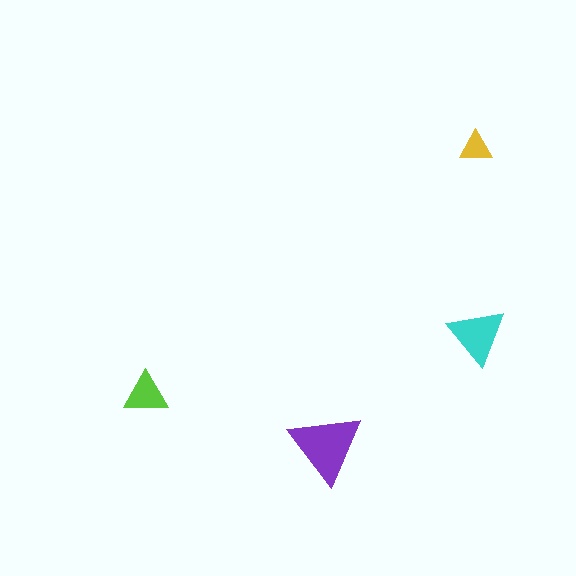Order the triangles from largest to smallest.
the purple one, the cyan one, the lime one, the yellow one.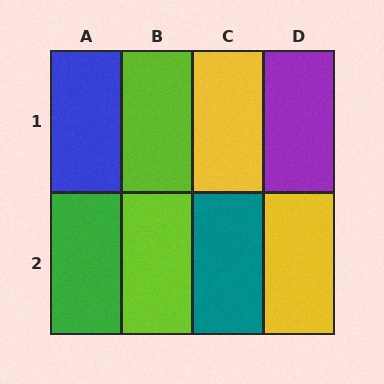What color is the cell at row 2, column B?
Lime.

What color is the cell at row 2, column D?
Yellow.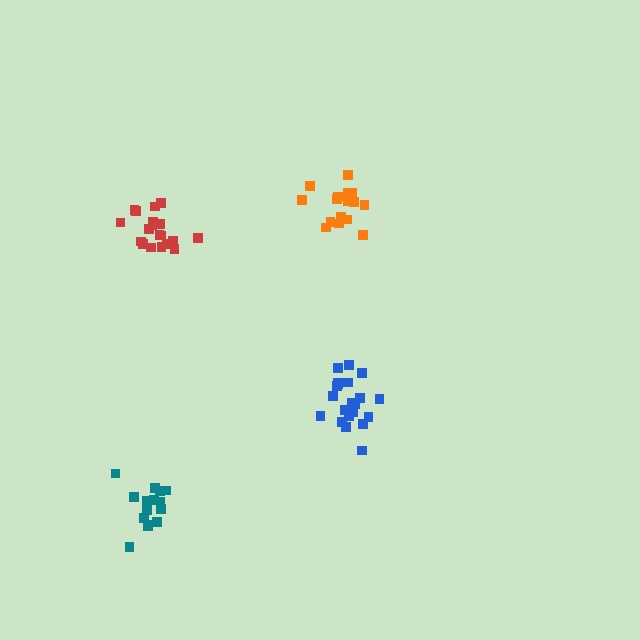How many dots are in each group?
Group 1: 15 dots, Group 2: 17 dots, Group 3: 19 dots, Group 4: 21 dots (72 total).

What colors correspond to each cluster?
The clusters are colored: teal, orange, red, blue.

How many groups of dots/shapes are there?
There are 4 groups.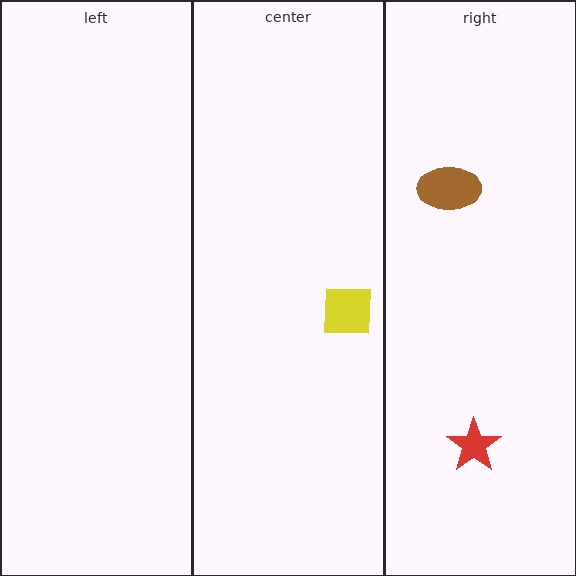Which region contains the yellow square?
The center region.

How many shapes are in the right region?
2.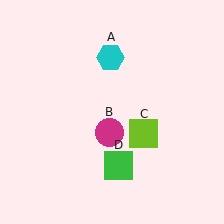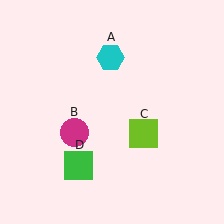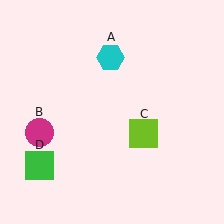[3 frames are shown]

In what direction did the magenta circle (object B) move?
The magenta circle (object B) moved left.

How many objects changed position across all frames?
2 objects changed position: magenta circle (object B), green square (object D).